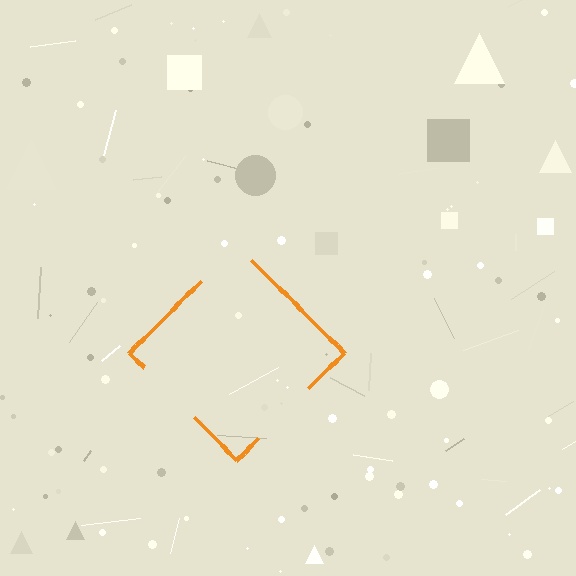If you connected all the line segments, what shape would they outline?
They would outline a diamond.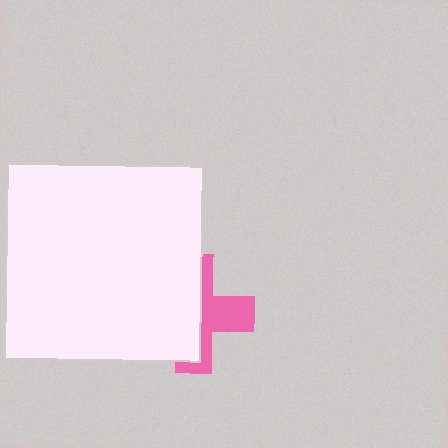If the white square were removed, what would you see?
You would see the complete pink cross.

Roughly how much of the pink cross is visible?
A small part of it is visible (roughly 40%).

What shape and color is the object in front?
The object in front is a white square.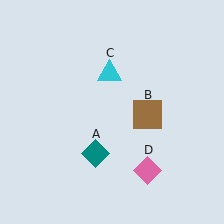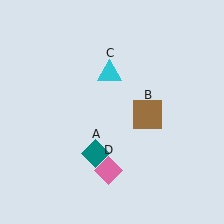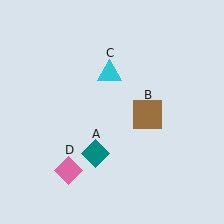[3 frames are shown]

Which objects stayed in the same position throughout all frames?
Teal diamond (object A) and brown square (object B) and cyan triangle (object C) remained stationary.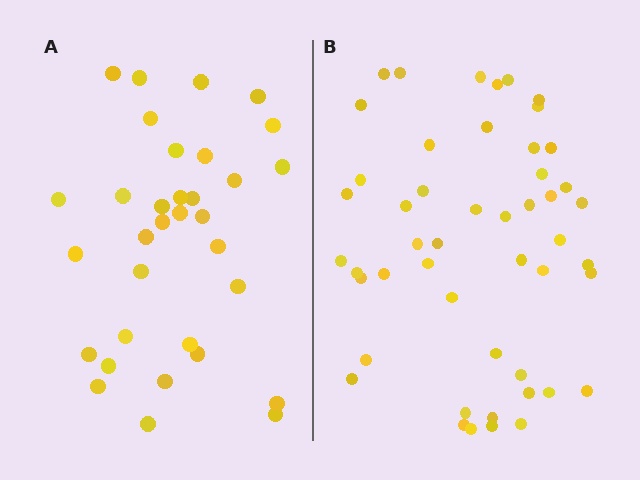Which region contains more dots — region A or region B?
Region B (the right region) has more dots.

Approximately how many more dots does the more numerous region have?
Region B has approximately 15 more dots than region A.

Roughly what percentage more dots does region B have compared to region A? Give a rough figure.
About 50% more.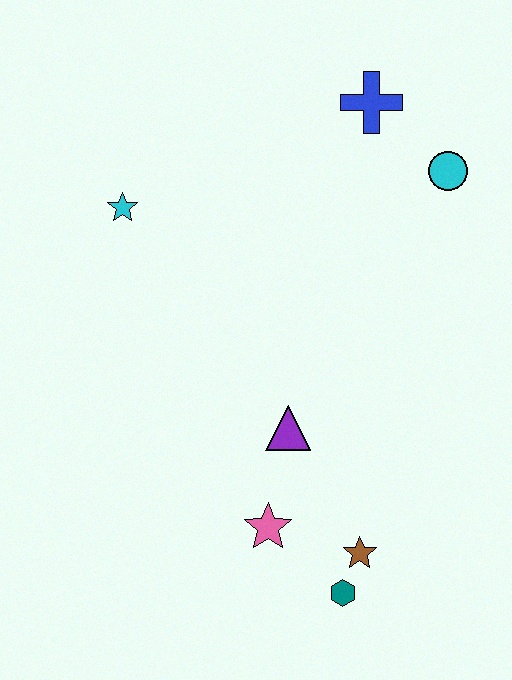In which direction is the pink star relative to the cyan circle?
The pink star is below the cyan circle.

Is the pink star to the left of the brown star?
Yes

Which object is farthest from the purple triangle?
The blue cross is farthest from the purple triangle.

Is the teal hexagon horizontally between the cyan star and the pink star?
No